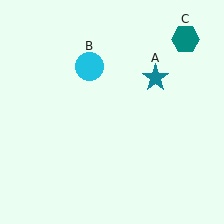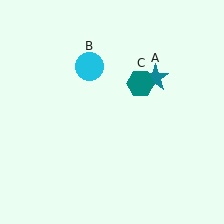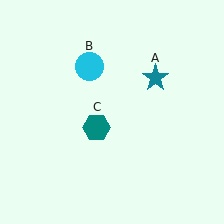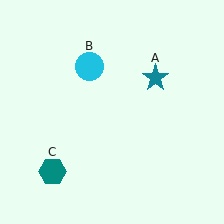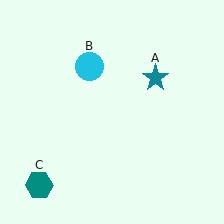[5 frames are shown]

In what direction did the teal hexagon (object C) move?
The teal hexagon (object C) moved down and to the left.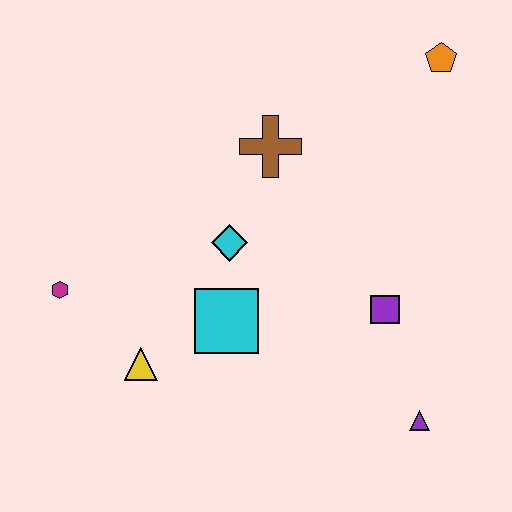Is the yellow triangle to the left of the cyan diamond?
Yes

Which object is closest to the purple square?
The purple triangle is closest to the purple square.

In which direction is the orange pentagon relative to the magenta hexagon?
The orange pentagon is to the right of the magenta hexagon.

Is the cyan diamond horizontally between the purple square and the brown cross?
No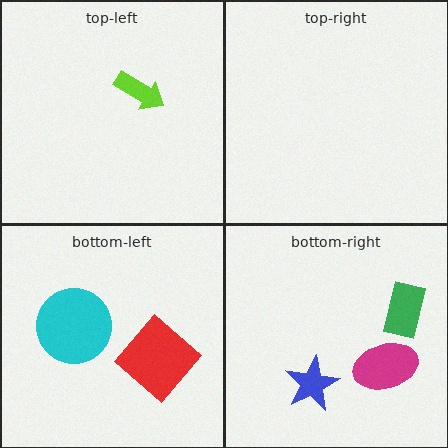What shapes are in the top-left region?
The lime arrow.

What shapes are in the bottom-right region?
The green rectangle, the magenta ellipse, the blue star.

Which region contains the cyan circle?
The bottom-left region.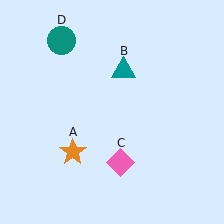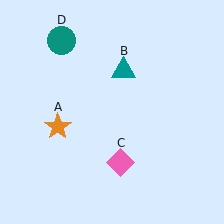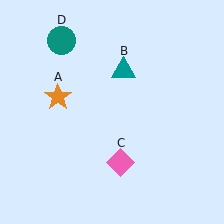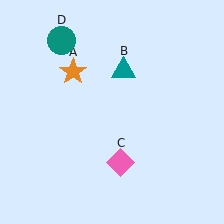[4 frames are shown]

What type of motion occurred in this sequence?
The orange star (object A) rotated clockwise around the center of the scene.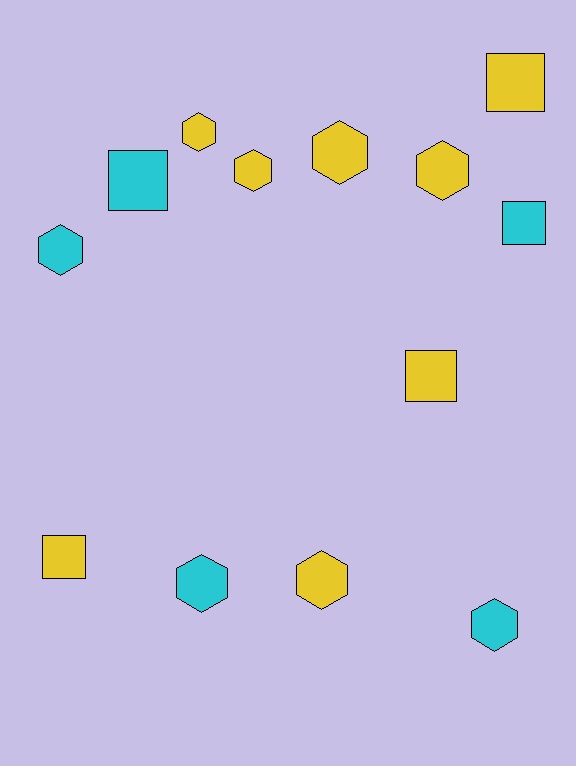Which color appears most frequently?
Yellow, with 8 objects.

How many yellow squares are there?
There are 3 yellow squares.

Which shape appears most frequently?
Hexagon, with 8 objects.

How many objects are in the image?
There are 13 objects.